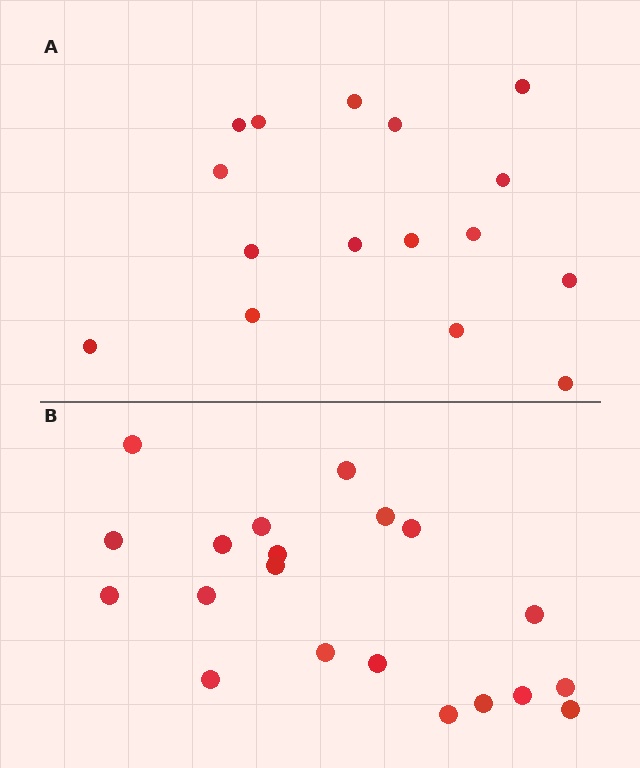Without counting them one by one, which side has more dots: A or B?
Region B (the bottom region) has more dots.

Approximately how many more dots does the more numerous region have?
Region B has about 4 more dots than region A.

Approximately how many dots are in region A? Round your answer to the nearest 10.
About 20 dots. (The exact count is 16, which rounds to 20.)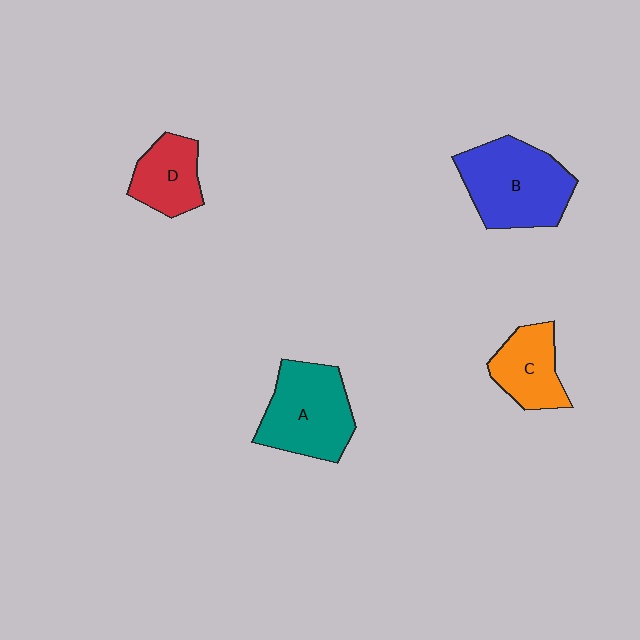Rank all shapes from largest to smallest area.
From largest to smallest: B (blue), A (teal), C (orange), D (red).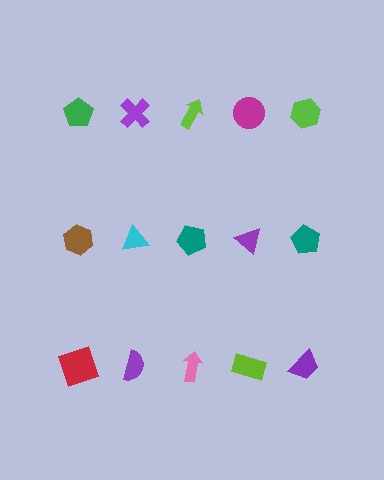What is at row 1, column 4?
A magenta circle.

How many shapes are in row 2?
5 shapes.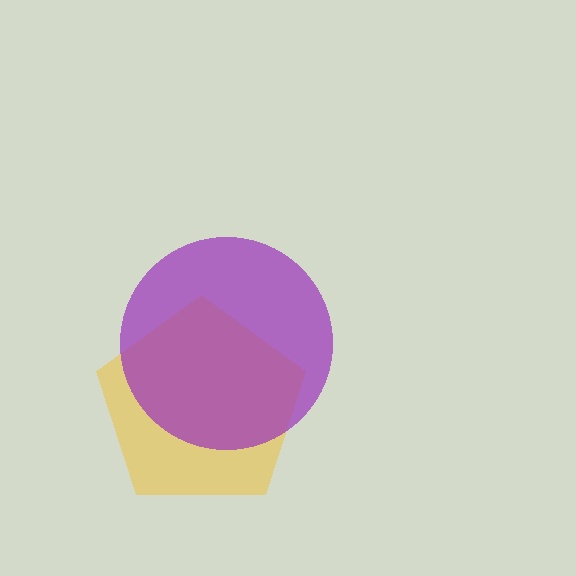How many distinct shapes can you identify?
There are 2 distinct shapes: a yellow pentagon, a purple circle.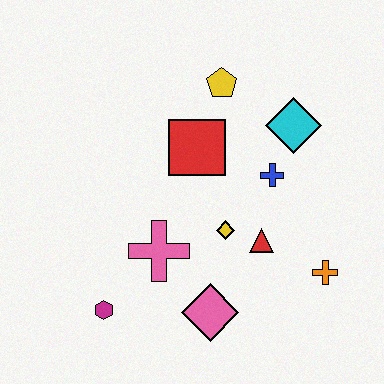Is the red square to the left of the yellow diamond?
Yes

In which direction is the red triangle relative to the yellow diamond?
The red triangle is to the right of the yellow diamond.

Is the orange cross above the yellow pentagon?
No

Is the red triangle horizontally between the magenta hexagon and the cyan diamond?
Yes